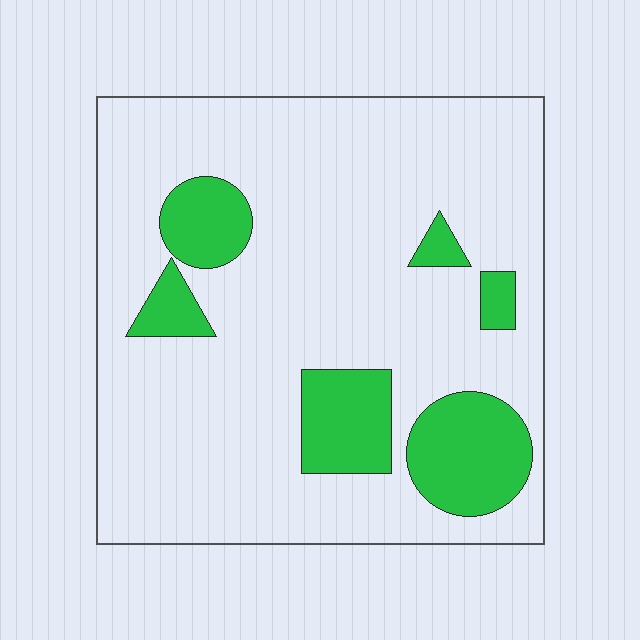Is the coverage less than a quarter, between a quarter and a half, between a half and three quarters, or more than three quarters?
Less than a quarter.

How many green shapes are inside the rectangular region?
6.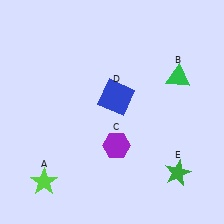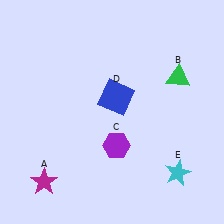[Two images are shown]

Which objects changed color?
A changed from lime to magenta. E changed from green to cyan.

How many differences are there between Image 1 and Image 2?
There are 2 differences between the two images.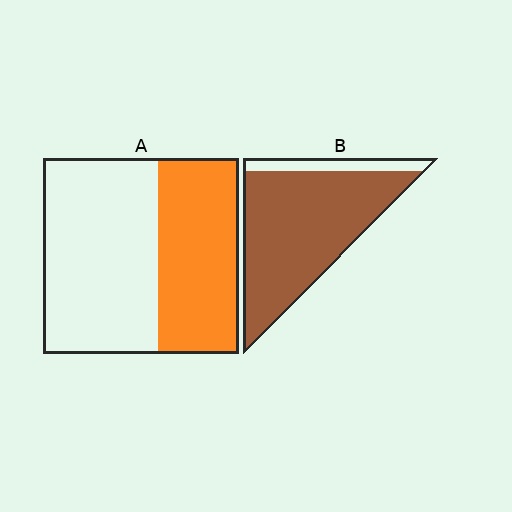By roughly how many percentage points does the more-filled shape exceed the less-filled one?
By roughly 45 percentage points (B over A).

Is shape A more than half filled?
No.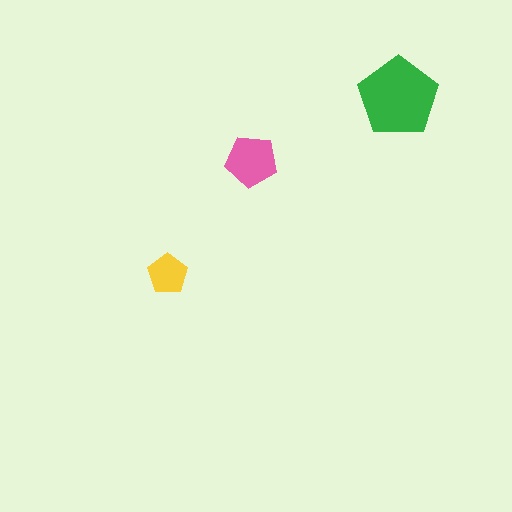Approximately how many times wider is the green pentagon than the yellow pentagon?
About 2 times wider.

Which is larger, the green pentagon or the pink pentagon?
The green one.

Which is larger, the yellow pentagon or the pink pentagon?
The pink one.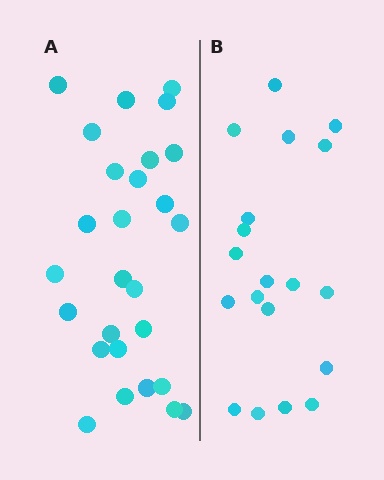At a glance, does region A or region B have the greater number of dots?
Region A (the left region) has more dots.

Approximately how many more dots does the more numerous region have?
Region A has roughly 8 or so more dots than region B.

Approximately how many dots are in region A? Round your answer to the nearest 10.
About 30 dots. (The exact count is 27, which rounds to 30.)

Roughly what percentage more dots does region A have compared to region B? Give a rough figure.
About 40% more.